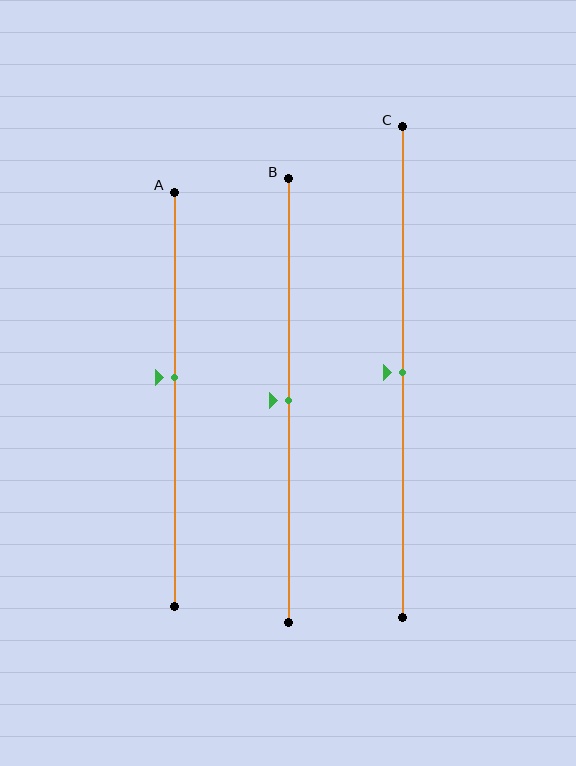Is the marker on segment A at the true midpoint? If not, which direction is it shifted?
No, the marker on segment A is shifted upward by about 5% of the segment length.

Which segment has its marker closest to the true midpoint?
Segment B has its marker closest to the true midpoint.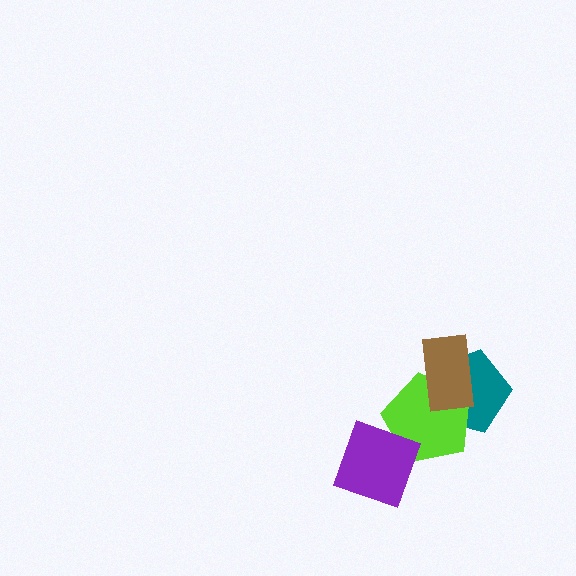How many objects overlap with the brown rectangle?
2 objects overlap with the brown rectangle.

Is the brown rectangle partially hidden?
No, no other shape covers it.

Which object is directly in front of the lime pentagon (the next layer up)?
The purple diamond is directly in front of the lime pentagon.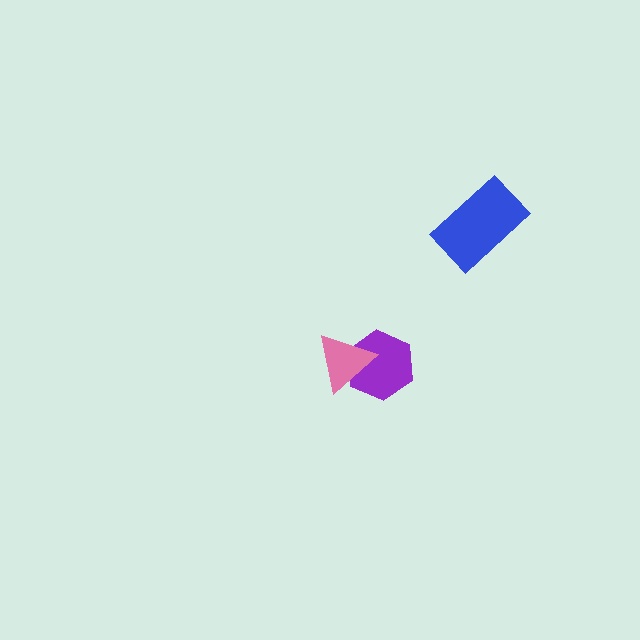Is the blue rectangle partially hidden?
No, no other shape covers it.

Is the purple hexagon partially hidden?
Yes, it is partially covered by another shape.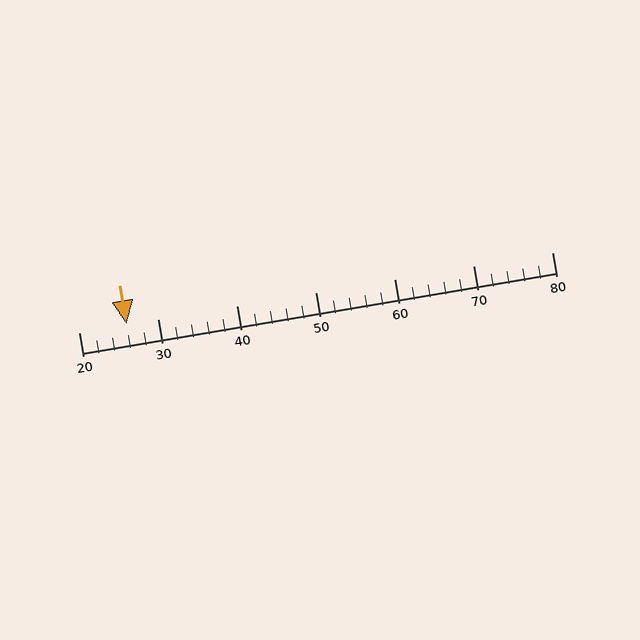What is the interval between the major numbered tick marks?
The major tick marks are spaced 10 units apart.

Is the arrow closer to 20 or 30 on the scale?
The arrow is closer to 30.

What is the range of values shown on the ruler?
The ruler shows values from 20 to 80.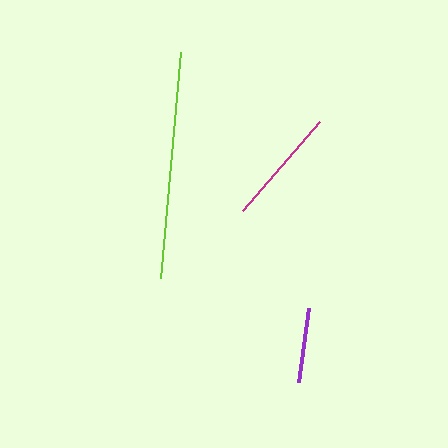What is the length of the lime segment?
The lime segment is approximately 227 pixels long.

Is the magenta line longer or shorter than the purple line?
The magenta line is longer than the purple line.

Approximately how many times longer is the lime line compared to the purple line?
The lime line is approximately 3.0 times the length of the purple line.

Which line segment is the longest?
The lime line is the longest at approximately 227 pixels.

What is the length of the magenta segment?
The magenta segment is approximately 118 pixels long.